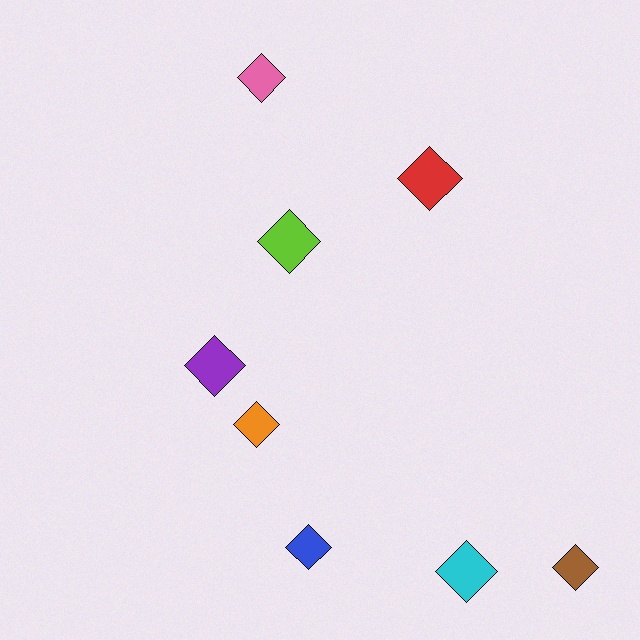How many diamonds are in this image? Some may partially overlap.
There are 8 diamonds.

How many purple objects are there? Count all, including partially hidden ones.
There is 1 purple object.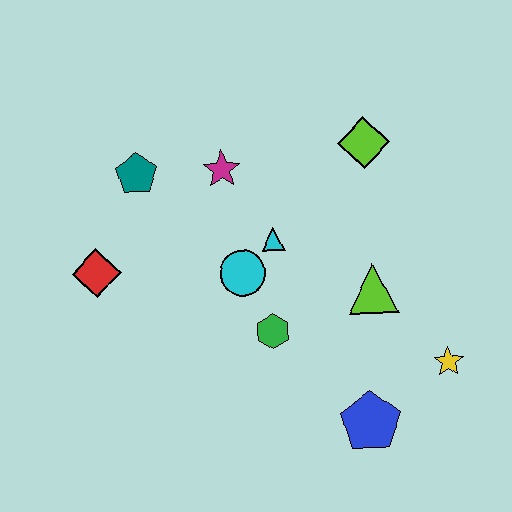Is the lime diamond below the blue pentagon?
No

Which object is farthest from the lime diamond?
The red diamond is farthest from the lime diamond.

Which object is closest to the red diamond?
The teal pentagon is closest to the red diamond.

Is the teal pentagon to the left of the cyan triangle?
Yes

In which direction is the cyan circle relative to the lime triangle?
The cyan circle is to the left of the lime triangle.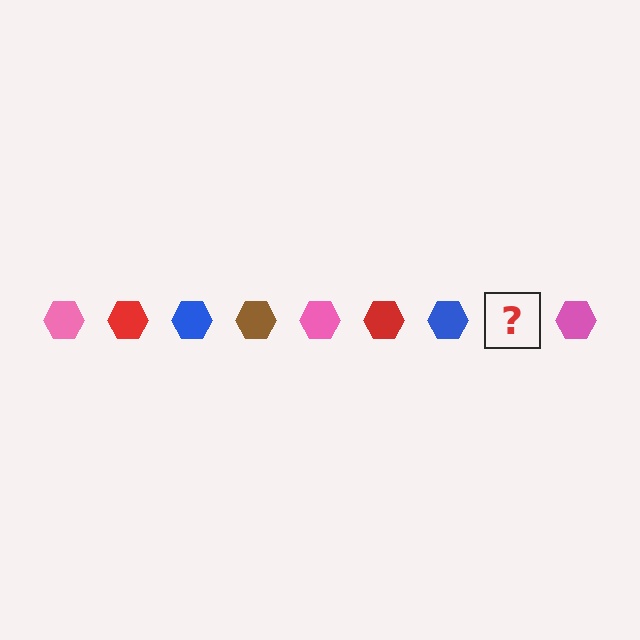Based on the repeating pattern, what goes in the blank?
The blank should be a brown hexagon.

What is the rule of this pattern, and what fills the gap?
The rule is that the pattern cycles through pink, red, blue, brown hexagons. The gap should be filled with a brown hexagon.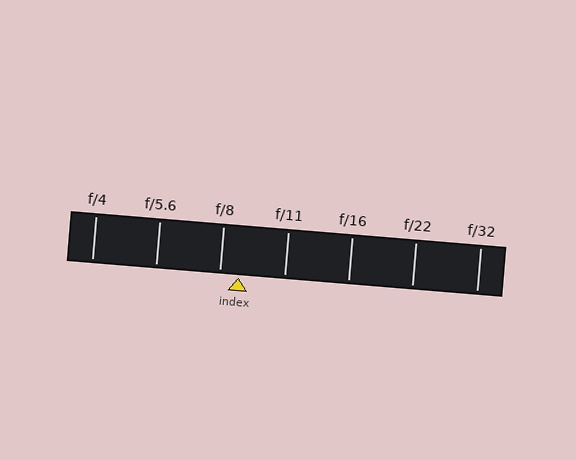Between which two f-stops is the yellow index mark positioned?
The index mark is between f/8 and f/11.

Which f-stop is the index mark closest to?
The index mark is closest to f/8.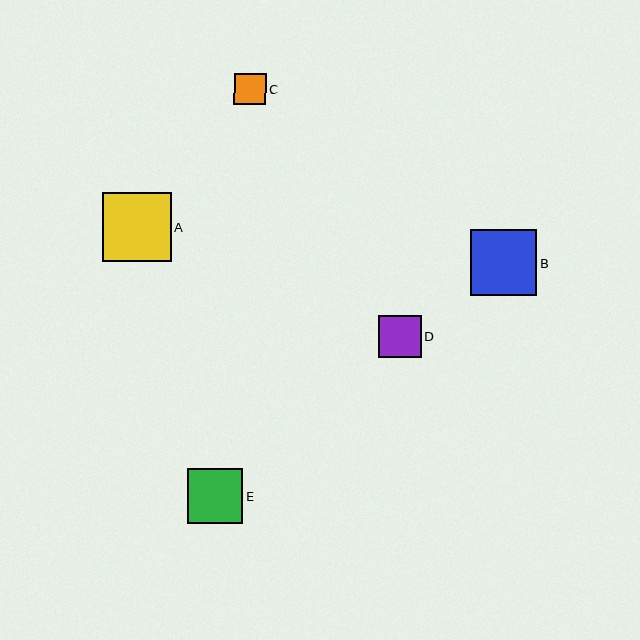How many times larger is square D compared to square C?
Square D is approximately 1.4 times the size of square C.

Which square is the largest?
Square A is the largest with a size of approximately 69 pixels.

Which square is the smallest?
Square C is the smallest with a size of approximately 31 pixels.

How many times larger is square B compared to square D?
Square B is approximately 1.6 times the size of square D.